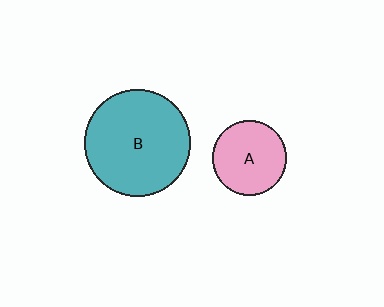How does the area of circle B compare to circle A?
Approximately 2.0 times.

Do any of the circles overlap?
No, none of the circles overlap.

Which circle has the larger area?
Circle B (teal).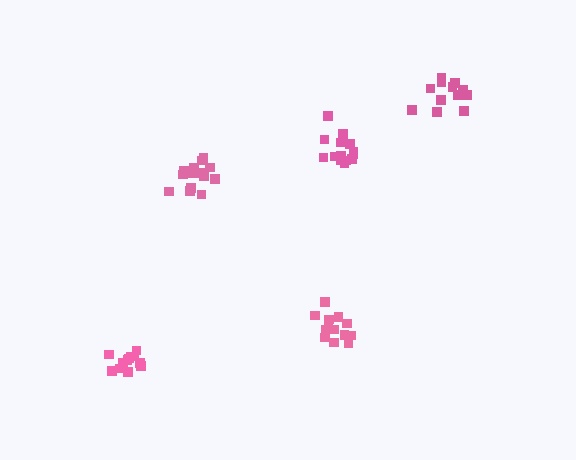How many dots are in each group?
Group 1: 12 dots, Group 2: 14 dots, Group 3: 15 dots, Group 4: 13 dots, Group 5: 12 dots (66 total).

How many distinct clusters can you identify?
There are 5 distinct clusters.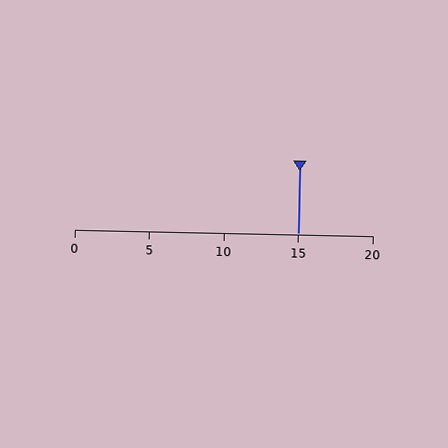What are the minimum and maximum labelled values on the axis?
The axis runs from 0 to 20.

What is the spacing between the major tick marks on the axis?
The major ticks are spaced 5 apart.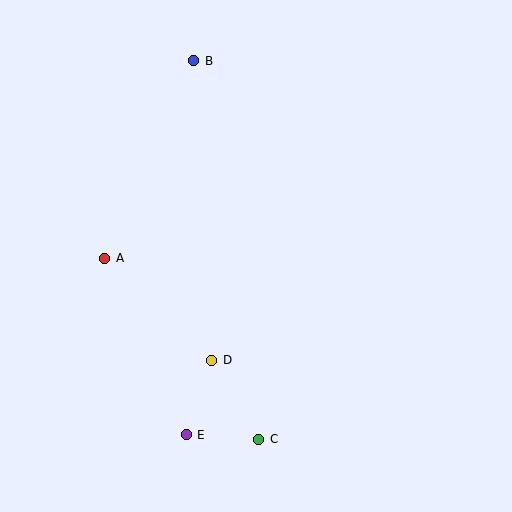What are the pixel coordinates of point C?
Point C is at (259, 439).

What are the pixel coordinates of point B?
Point B is at (194, 61).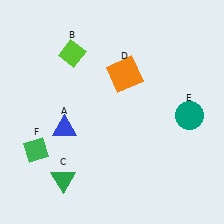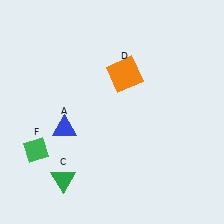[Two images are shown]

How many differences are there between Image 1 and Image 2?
There are 2 differences between the two images.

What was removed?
The teal circle (E), the lime diamond (B) were removed in Image 2.